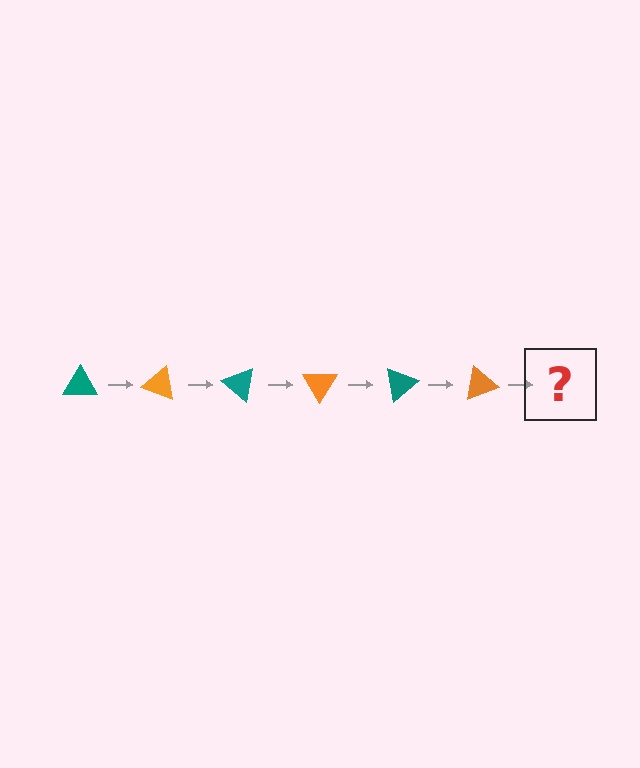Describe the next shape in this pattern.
It should be a teal triangle, rotated 120 degrees from the start.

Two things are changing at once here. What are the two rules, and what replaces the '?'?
The two rules are that it rotates 20 degrees each step and the color cycles through teal and orange. The '?' should be a teal triangle, rotated 120 degrees from the start.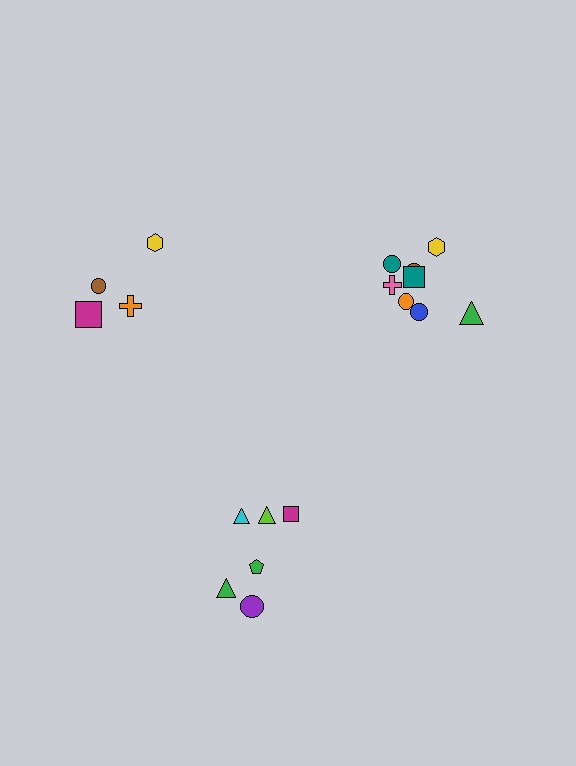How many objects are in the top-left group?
There are 4 objects.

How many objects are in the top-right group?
There are 8 objects.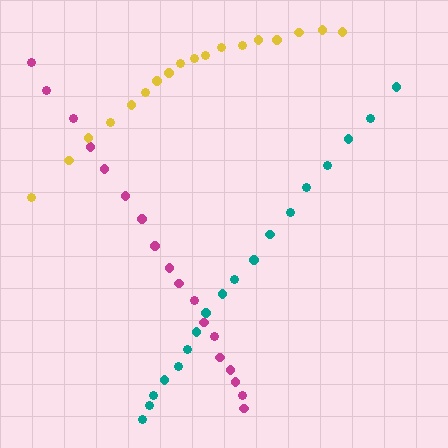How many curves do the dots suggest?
There are 3 distinct paths.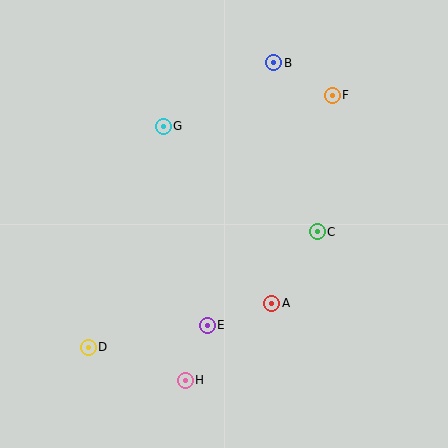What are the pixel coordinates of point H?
Point H is at (185, 380).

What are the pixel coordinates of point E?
Point E is at (207, 325).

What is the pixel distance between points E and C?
The distance between E and C is 144 pixels.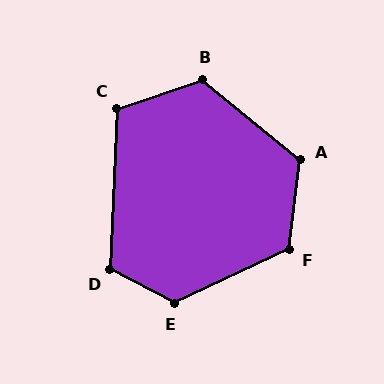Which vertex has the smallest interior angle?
C, at approximately 111 degrees.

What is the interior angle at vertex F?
Approximately 122 degrees (obtuse).